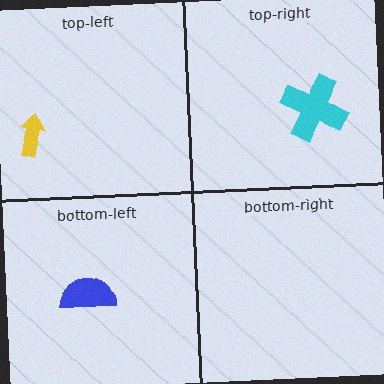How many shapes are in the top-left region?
1.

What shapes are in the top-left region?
The yellow arrow.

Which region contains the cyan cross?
The top-right region.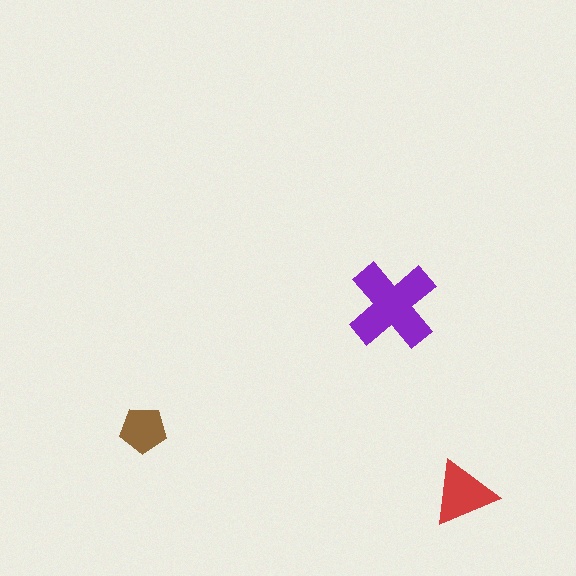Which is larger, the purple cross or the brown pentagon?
The purple cross.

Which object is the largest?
The purple cross.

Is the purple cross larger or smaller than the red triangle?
Larger.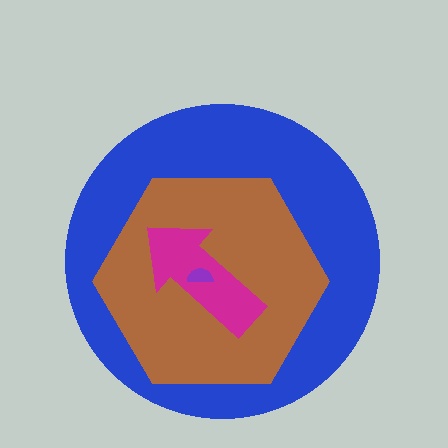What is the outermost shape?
The blue circle.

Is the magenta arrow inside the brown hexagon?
Yes.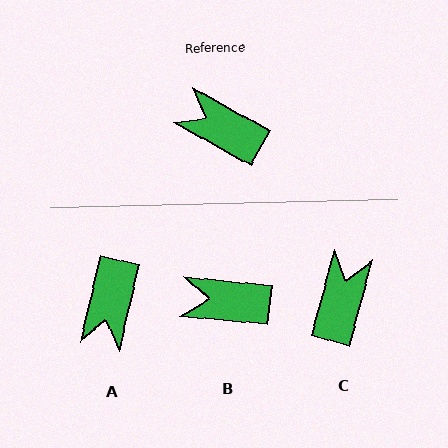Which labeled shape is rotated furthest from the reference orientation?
A, about 106 degrees away.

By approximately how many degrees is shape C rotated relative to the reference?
Approximately 76 degrees clockwise.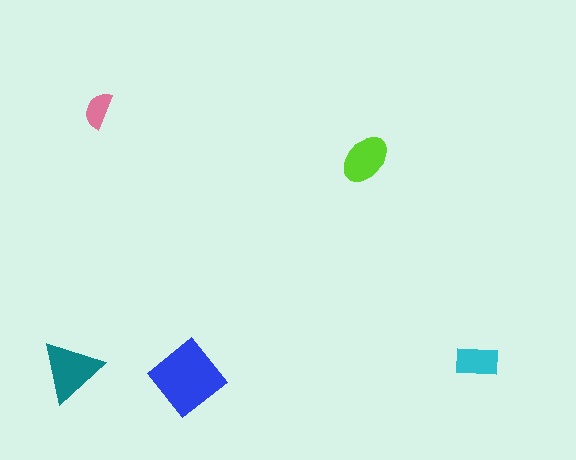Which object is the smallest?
The pink semicircle.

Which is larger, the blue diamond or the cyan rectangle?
The blue diamond.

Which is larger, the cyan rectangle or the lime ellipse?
The lime ellipse.